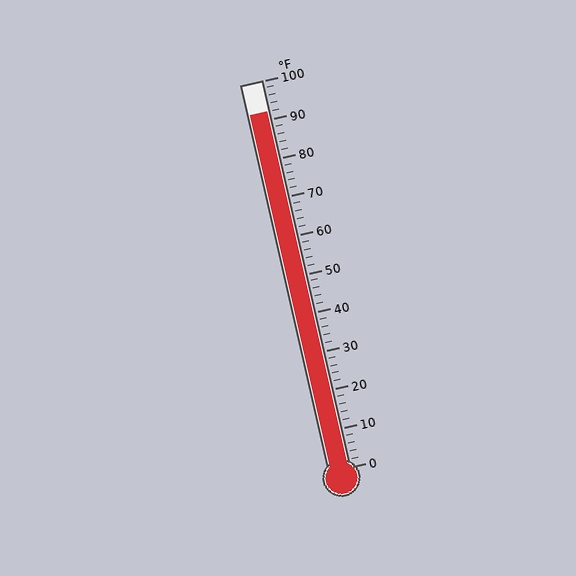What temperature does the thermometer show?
The thermometer shows approximately 92°F.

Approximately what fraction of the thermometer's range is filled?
The thermometer is filled to approximately 90% of its range.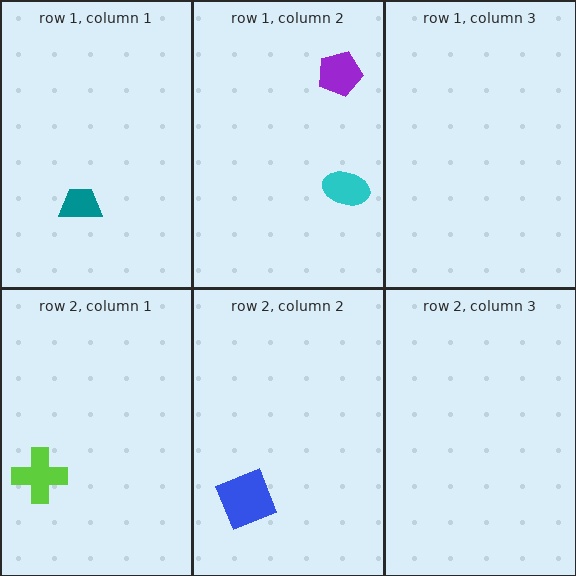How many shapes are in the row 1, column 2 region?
2.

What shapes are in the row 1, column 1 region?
The teal trapezoid.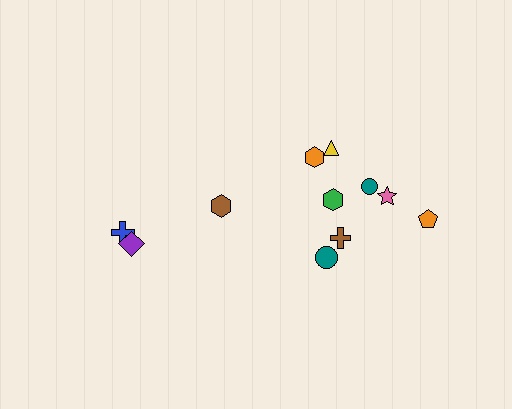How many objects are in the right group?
There are 8 objects.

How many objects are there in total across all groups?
There are 11 objects.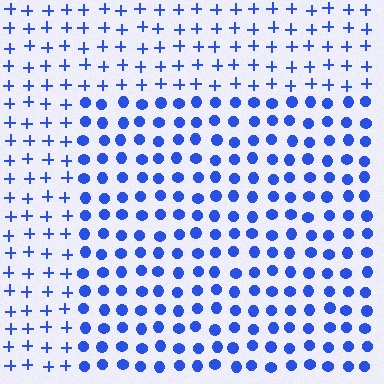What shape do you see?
I see a rectangle.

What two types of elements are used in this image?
The image uses circles inside the rectangle region and plus signs outside it.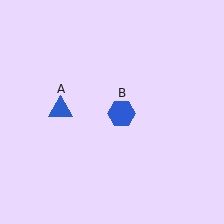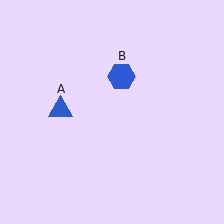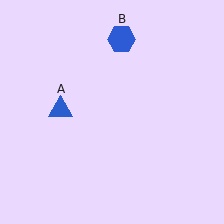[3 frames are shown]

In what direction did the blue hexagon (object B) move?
The blue hexagon (object B) moved up.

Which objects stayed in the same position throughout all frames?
Blue triangle (object A) remained stationary.